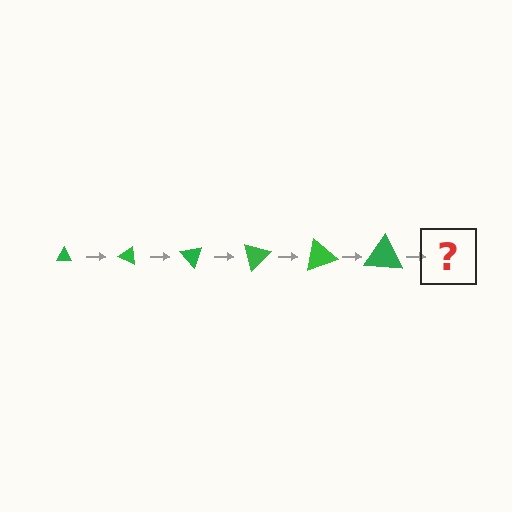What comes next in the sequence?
The next element should be a triangle, larger than the previous one and rotated 150 degrees from the start.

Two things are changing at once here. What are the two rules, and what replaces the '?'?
The two rules are that the triangle grows larger each step and it rotates 25 degrees each step. The '?' should be a triangle, larger than the previous one and rotated 150 degrees from the start.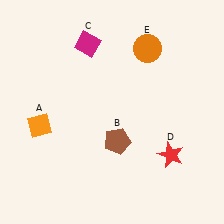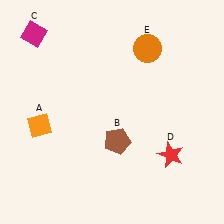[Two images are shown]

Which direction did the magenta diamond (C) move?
The magenta diamond (C) moved left.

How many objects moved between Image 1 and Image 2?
1 object moved between the two images.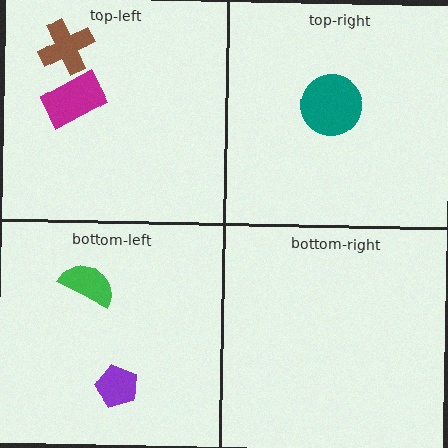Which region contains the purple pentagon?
The bottom-left region.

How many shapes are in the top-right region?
1.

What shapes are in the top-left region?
The brown cross, the magenta rectangle.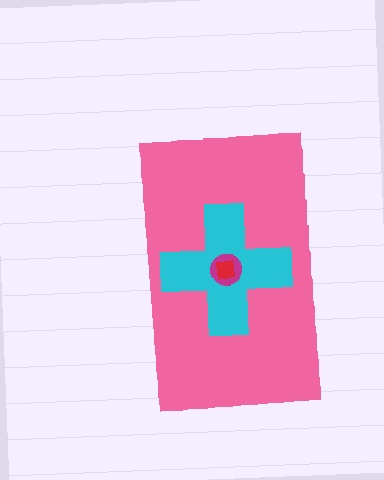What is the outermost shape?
The pink rectangle.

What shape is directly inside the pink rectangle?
The cyan cross.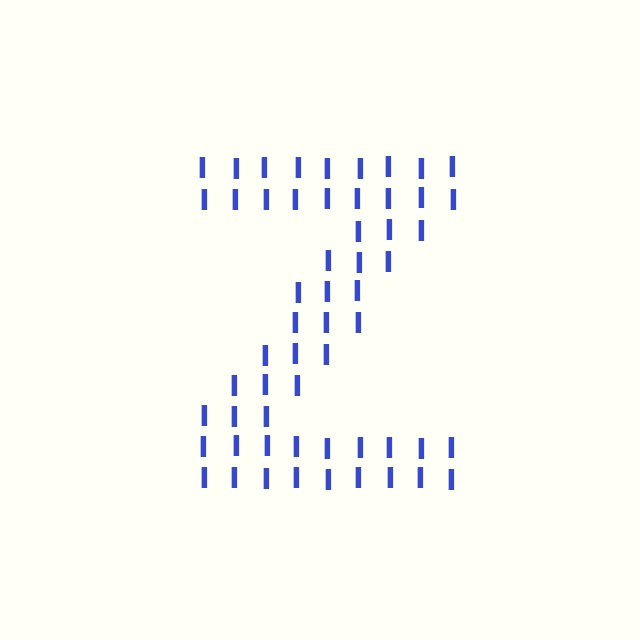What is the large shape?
The large shape is the letter Z.